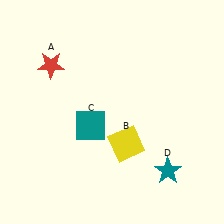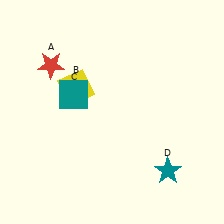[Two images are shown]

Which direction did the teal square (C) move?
The teal square (C) moved up.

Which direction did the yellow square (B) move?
The yellow square (B) moved up.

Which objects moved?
The objects that moved are: the yellow square (B), the teal square (C).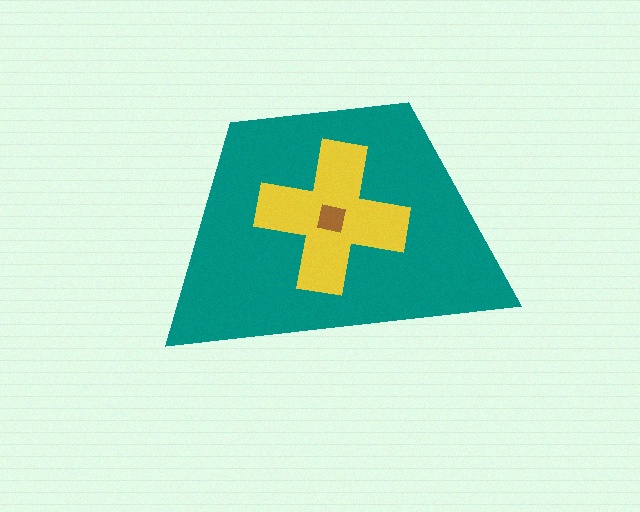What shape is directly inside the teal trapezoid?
The yellow cross.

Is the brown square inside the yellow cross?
Yes.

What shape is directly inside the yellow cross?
The brown square.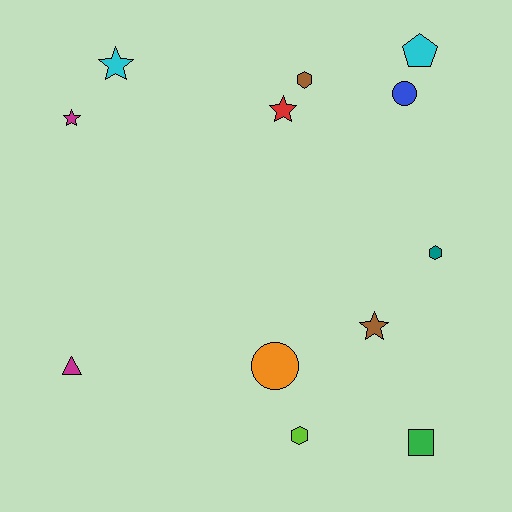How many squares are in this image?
There is 1 square.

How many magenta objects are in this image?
There are 2 magenta objects.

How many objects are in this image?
There are 12 objects.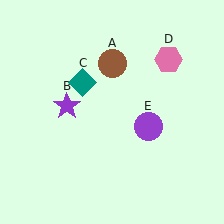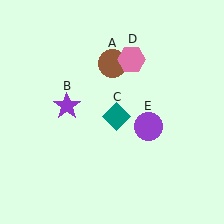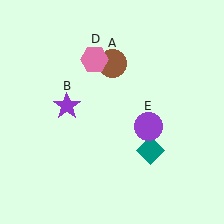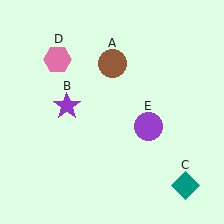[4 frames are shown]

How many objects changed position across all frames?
2 objects changed position: teal diamond (object C), pink hexagon (object D).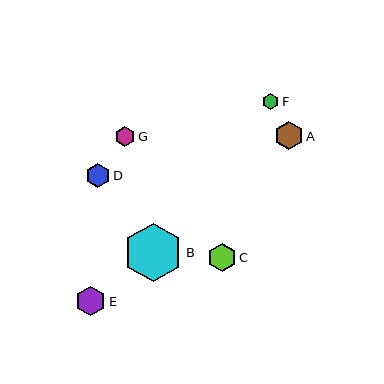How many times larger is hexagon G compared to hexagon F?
Hexagon G is approximately 1.2 times the size of hexagon F.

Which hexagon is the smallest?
Hexagon F is the smallest with a size of approximately 16 pixels.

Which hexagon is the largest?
Hexagon B is the largest with a size of approximately 59 pixels.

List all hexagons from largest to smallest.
From largest to smallest: B, E, A, C, D, G, F.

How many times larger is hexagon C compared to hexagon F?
Hexagon C is approximately 1.7 times the size of hexagon F.